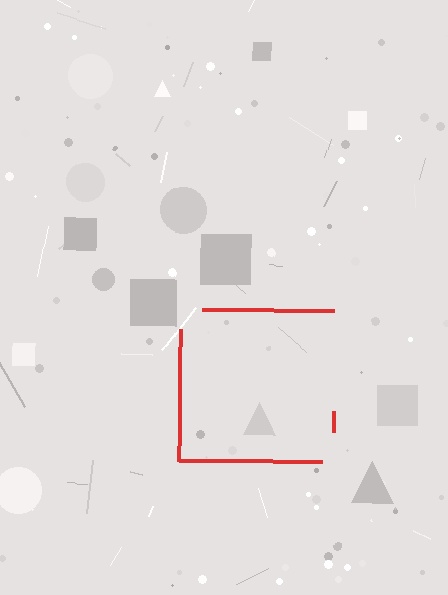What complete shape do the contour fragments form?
The contour fragments form a square.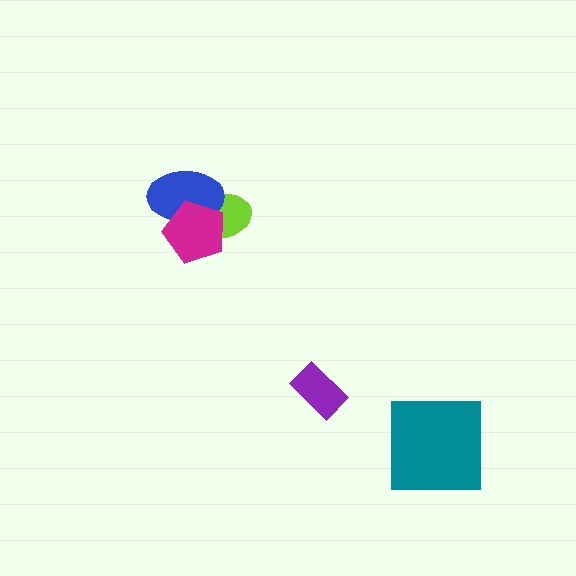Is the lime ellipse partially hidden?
Yes, it is partially covered by another shape.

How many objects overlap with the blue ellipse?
2 objects overlap with the blue ellipse.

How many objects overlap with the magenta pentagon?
2 objects overlap with the magenta pentagon.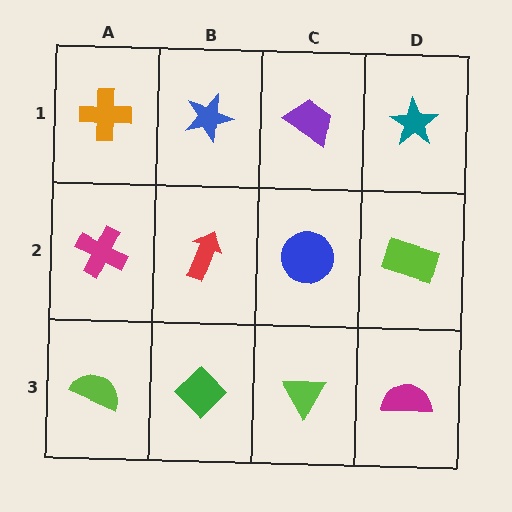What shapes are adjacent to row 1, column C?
A blue circle (row 2, column C), a blue star (row 1, column B), a teal star (row 1, column D).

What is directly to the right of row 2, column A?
A red arrow.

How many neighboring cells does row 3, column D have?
2.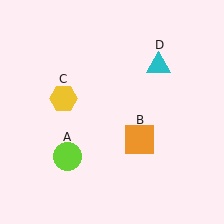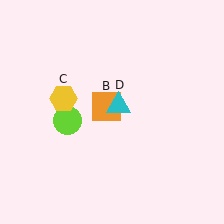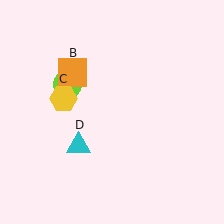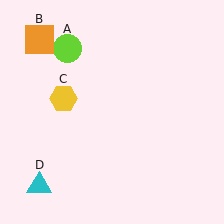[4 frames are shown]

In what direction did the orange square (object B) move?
The orange square (object B) moved up and to the left.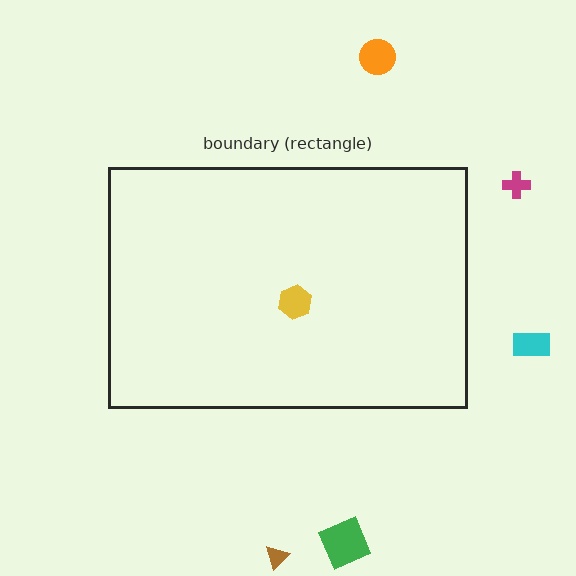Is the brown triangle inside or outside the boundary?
Outside.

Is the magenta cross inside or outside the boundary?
Outside.